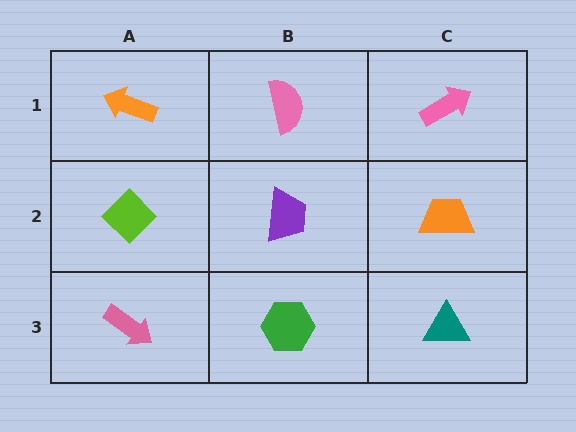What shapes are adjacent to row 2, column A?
An orange arrow (row 1, column A), a pink arrow (row 3, column A), a purple trapezoid (row 2, column B).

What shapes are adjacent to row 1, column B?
A purple trapezoid (row 2, column B), an orange arrow (row 1, column A), a pink arrow (row 1, column C).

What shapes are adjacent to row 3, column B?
A purple trapezoid (row 2, column B), a pink arrow (row 3, column A), a teal triangle (row 3, column C).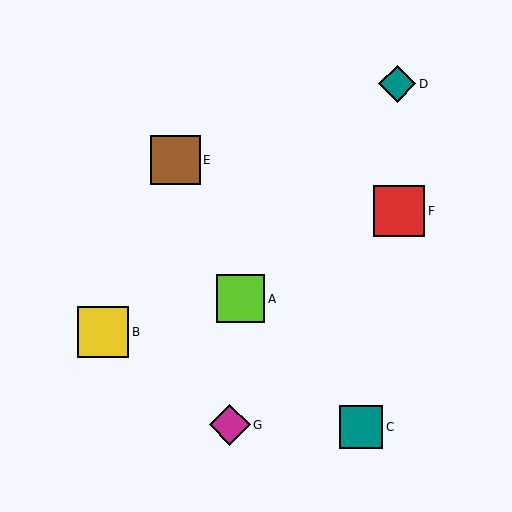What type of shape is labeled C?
Shape C is a teal square.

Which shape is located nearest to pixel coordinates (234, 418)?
The magenta diamond (labeled G) at (230, 425) is nearest to that location.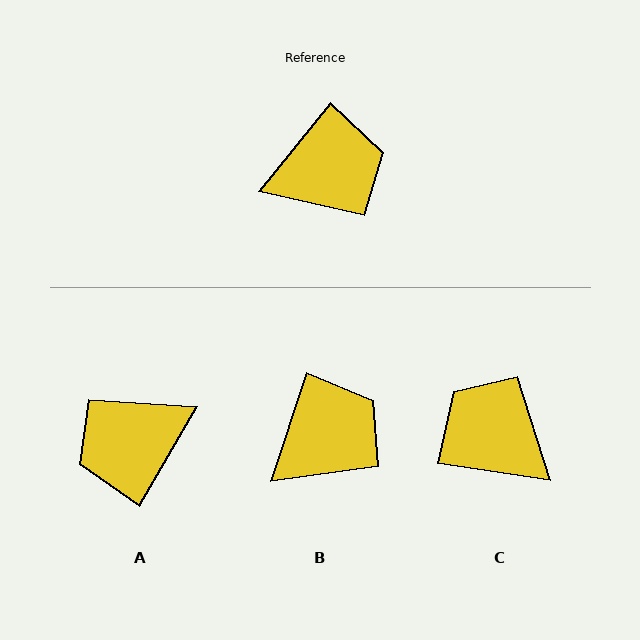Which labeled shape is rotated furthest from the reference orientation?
A, about 171 degrees away.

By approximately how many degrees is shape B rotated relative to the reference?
Approximately 21 degrees counter-clockwise.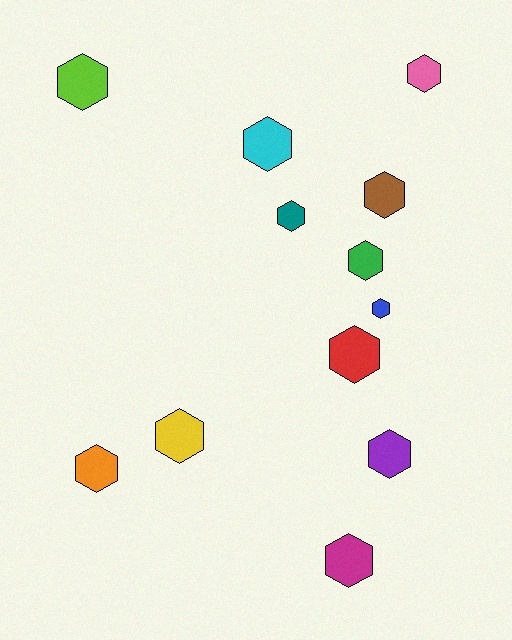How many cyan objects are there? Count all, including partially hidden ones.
There is 1 cyan object.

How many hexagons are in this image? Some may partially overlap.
There are 12 hexagons.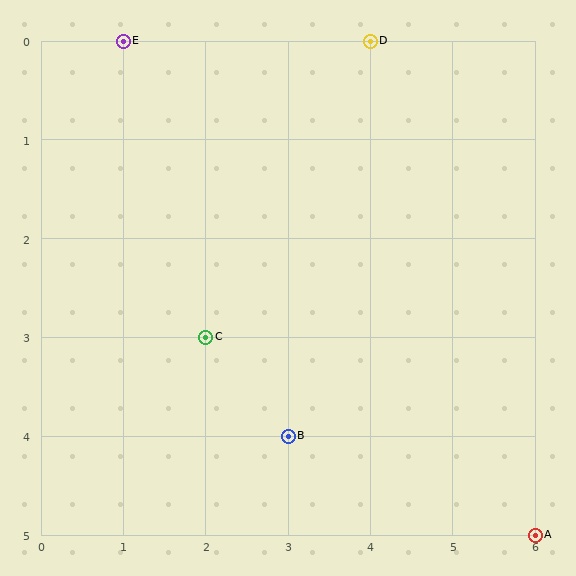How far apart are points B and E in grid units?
Points B and E are 2 columns and 4 rows apart (about 4.5 grid units diagonally).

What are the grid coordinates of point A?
Point A is at grid coordinates (6, 5).